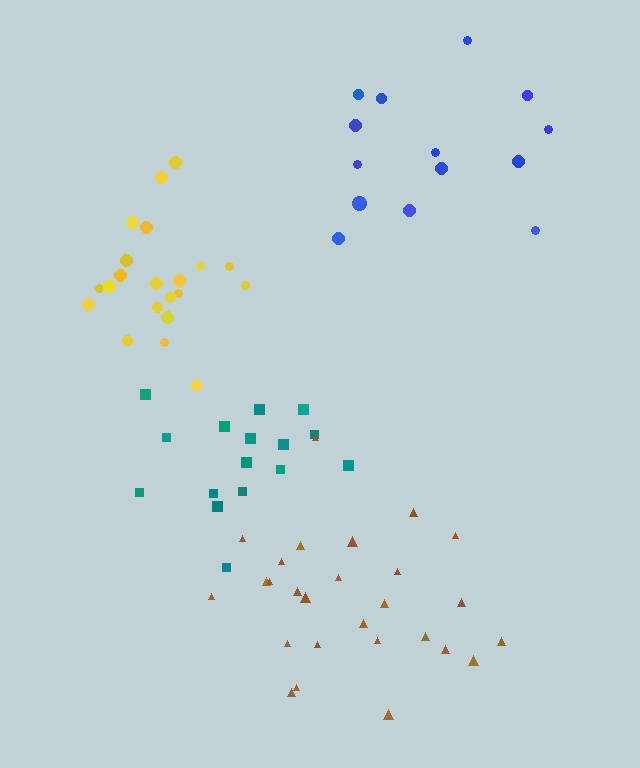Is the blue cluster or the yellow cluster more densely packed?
Yellow.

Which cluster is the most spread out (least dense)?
Blue.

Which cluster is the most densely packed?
Yellow.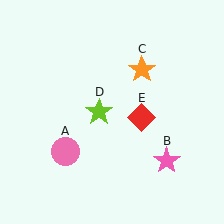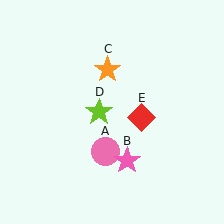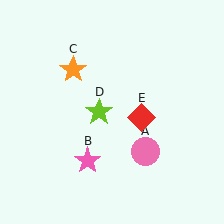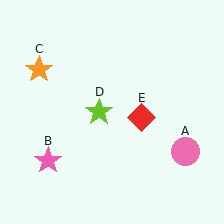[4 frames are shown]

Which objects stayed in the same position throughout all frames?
Lime star (object D) and red diamond (object E) remained stationary.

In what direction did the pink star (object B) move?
The pink star (object B) moved left.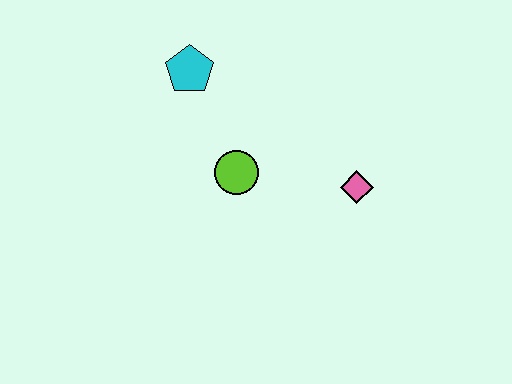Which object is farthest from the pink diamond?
The cyan pentagon is farthest from the pink diamond.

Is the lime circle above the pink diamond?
Yes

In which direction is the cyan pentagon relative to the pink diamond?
The cyan pentagon is to the left of the pink diamond.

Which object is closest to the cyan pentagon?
The lime circle is closest to the cyan pentagon.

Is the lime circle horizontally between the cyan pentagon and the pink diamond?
Yes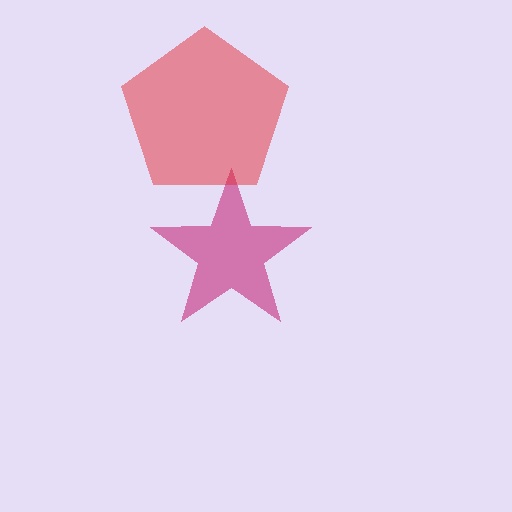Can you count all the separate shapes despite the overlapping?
Yes, there are 2 separate shapes.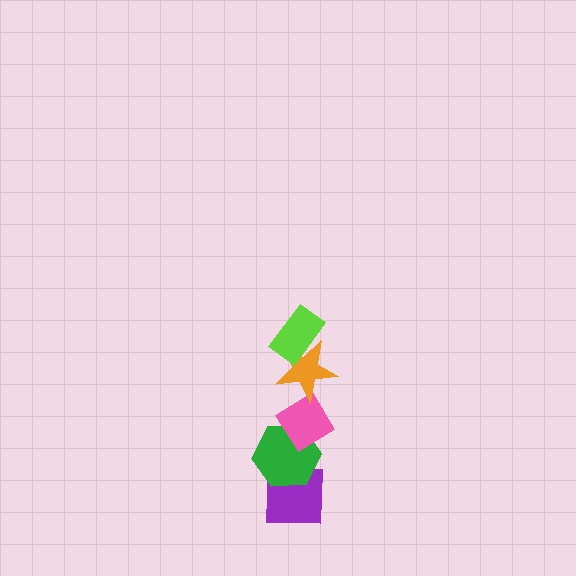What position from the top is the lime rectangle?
The lime rectangle is 1st from the top.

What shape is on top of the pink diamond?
The orange star is on top of the pink diamond.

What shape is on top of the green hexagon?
The pink diamond is on top of the green hexagon.